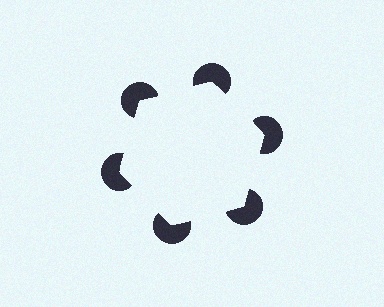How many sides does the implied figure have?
6 sides.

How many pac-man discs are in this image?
There are 6 — one at each vertex of the illusory hexagon.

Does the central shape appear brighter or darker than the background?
It typically appears slightly brighter than the background, even though no actual brightness change is drawn.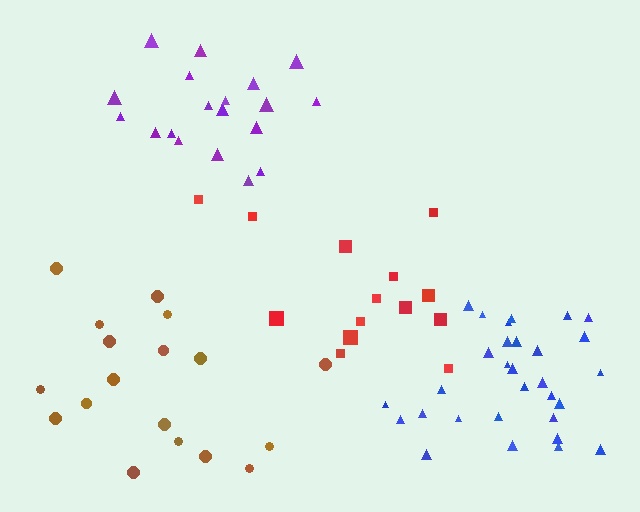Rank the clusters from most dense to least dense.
blue, purple, brown, red.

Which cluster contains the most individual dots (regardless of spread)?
Blue (30).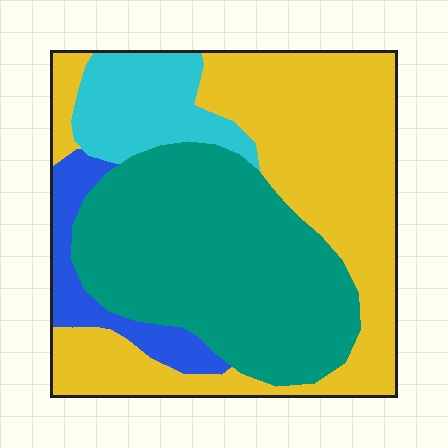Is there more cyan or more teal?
Teal.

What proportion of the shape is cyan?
Cyan covers about 10% of the shape.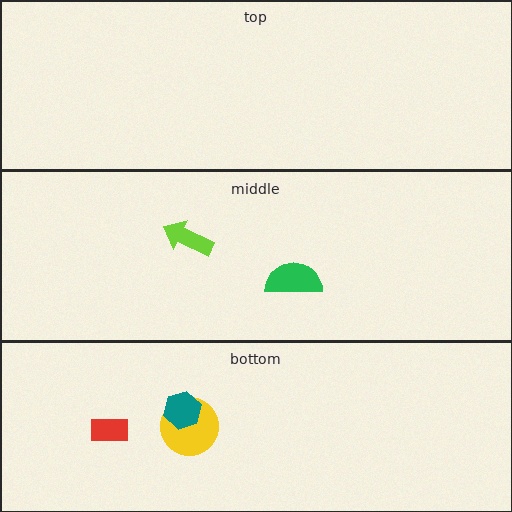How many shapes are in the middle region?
2.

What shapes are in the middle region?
The green semicircle, the lime arrow.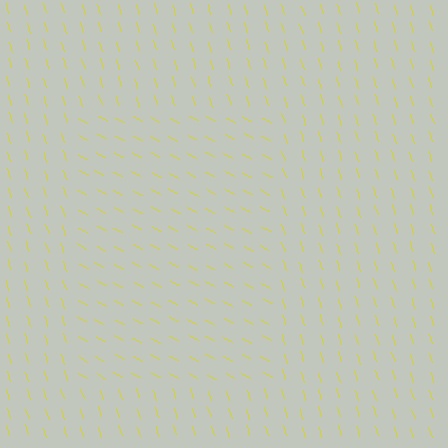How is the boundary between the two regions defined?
The boundary is defined purely by a change in line orientation (approximately 45 degrees difference). All lines are the same color and thickness.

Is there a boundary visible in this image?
Yes, there is a texture boundary formed by a change in line orientation.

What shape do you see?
I see a rectangle.